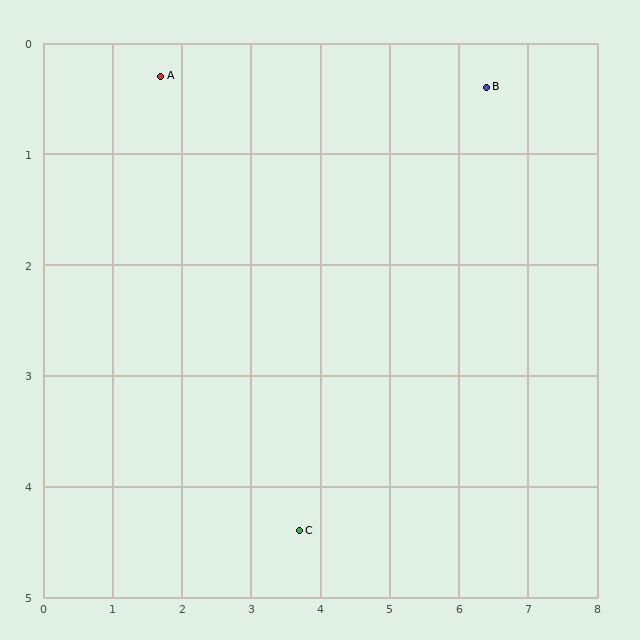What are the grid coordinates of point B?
Point B is at approximately (6.4, 0.4).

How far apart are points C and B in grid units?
Points C and B are about 4.8 grid units apart.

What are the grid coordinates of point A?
Point A is at approximately (1.7, 0.3).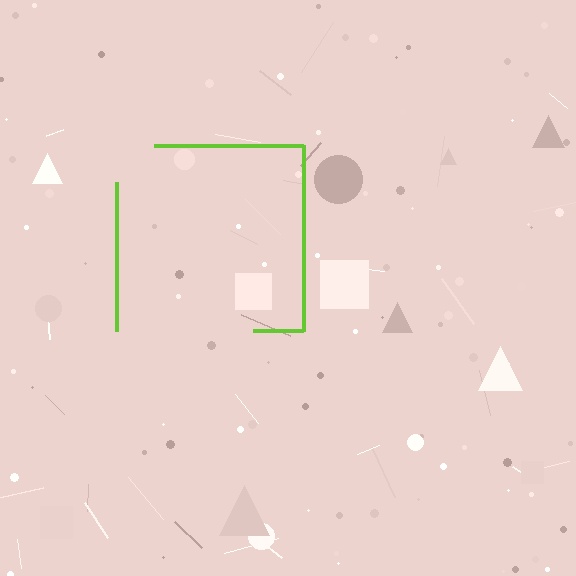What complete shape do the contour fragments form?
The contour fragments form a square.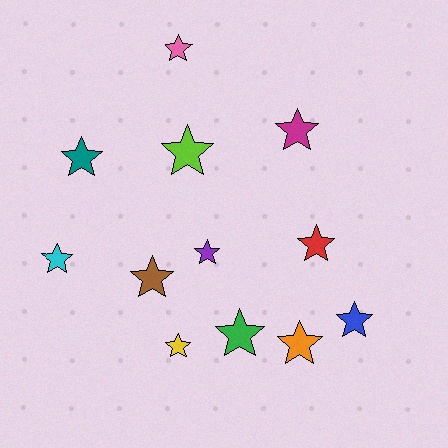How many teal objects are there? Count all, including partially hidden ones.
There is 1 teal object.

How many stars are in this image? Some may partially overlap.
There are 12 stars.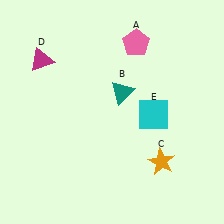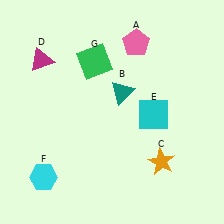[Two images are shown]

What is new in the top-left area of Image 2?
A green square (G) was added in the top-left area of Image 2.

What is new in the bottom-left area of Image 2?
A cyan hexagon (F) was added in the bottom-left area of Image 2.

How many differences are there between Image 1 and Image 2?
There are 2 differences between the two images.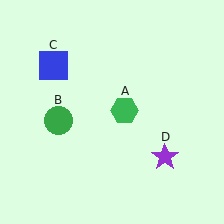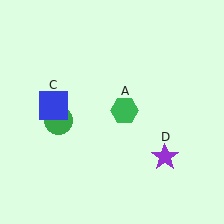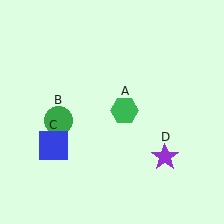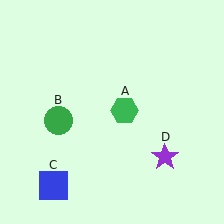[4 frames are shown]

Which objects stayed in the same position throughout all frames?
Green hexagon (object A) and green circle (object B) and purple star (object D) remained stationary.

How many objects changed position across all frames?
1 object changed position: blue square (object C).